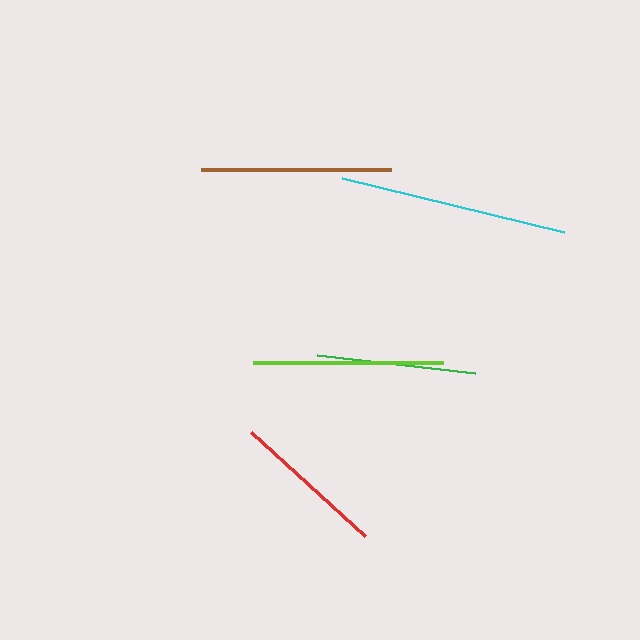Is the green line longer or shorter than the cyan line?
The cyan line is longer than the green line.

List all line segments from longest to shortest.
From longest to shortest: cyan, brown, lime, green, red.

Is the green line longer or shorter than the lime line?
The lime line is longer than the green line.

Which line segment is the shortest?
The red line is the shortest at approximately 155 pixels.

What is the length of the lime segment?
The lime segment is approximately 190 pixels long.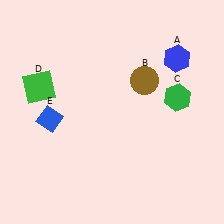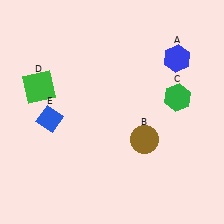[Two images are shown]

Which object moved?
The brown circle (B) moved down.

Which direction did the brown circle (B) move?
The brown circle (B) moved down.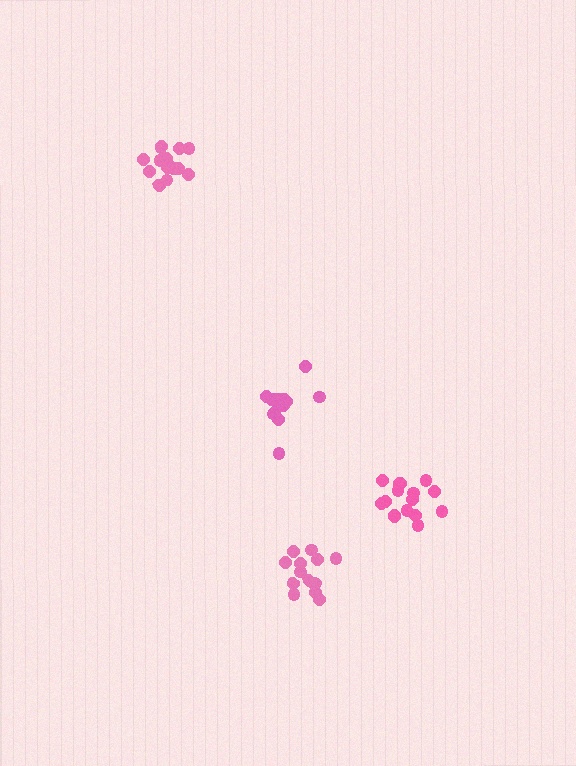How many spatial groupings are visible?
There are 4 spatial groupings.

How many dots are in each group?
Group 1: 15 dots, Group 2: 16 dots, Group 3: 14 dots, Group 4: 15 dots (60 total).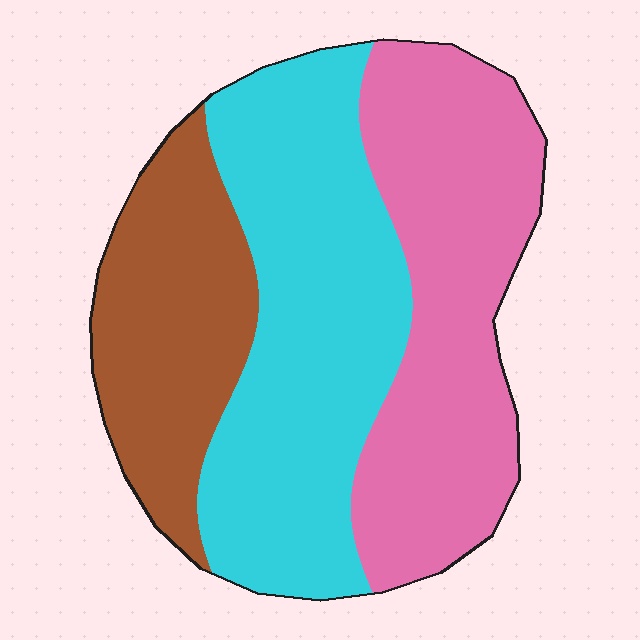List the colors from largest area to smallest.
From largest to smallest: cyan, pink, brown.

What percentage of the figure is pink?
Pink covers about 35% of the figure.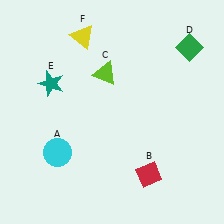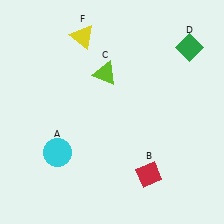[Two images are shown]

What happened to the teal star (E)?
The teal star (E) was removed in Image 2. It was in the top-left area of Image 1.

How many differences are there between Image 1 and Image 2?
There is 1 difference between the two images.